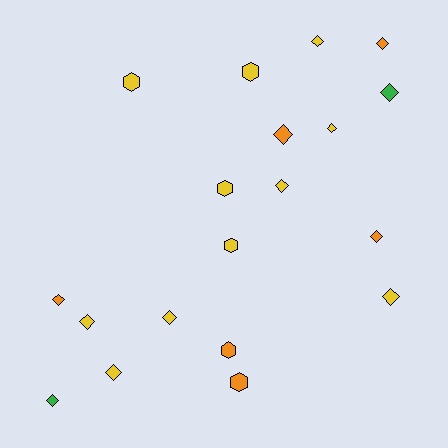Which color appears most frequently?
Yellow, with 11 objects.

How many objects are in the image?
There are 19 objects.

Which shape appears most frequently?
Diamond, with 13 objects.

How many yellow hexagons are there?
There are 4 yellow hexagons.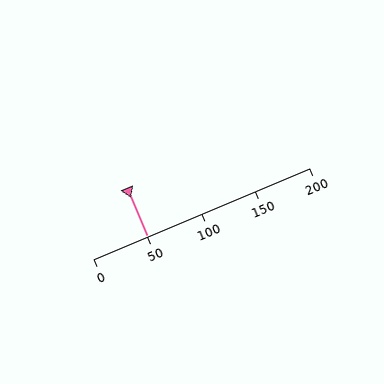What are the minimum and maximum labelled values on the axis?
The axis runs from 0 to 200.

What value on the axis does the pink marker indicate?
The marker indicates approximately 50.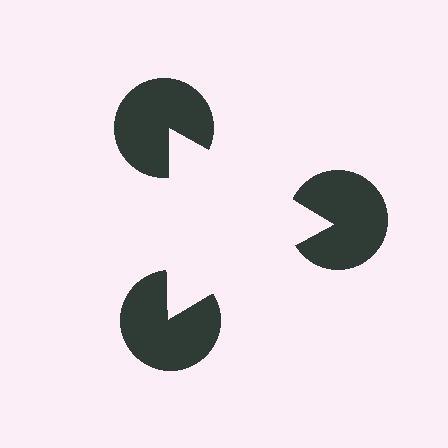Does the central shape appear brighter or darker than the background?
It typically appears slightly brighter than the background, even though no actual brightness change is drawn.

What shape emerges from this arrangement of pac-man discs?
An illusory triangle — its edges are inferred from the aligned wedge cuts in the pac-man discs, not physically drawn.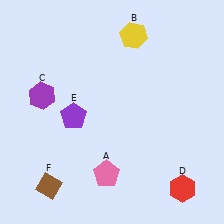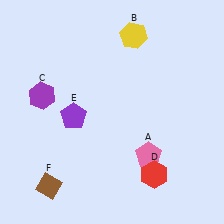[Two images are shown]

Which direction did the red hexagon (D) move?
The red hexagon (D) moved left.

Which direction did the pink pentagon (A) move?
The pink pentagon (A) moved right.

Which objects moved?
The objects that moved are: the pink pentagon (A), the red hexagon (D).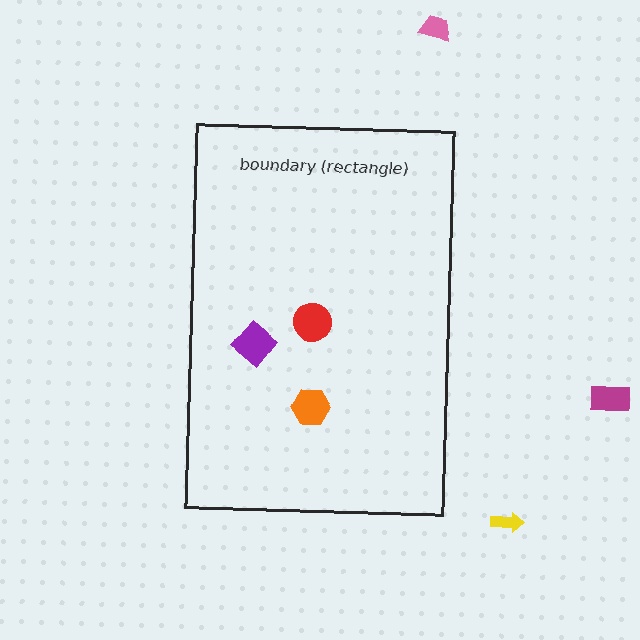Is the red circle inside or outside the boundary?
Inside.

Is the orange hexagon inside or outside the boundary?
Inside.